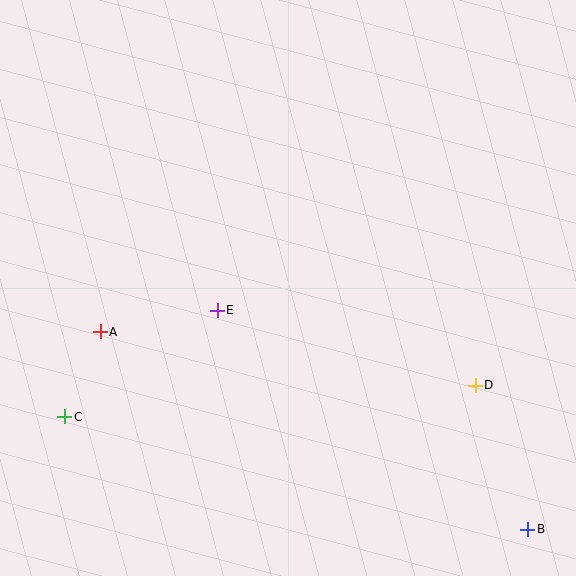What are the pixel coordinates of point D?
Point D is at (475, 385).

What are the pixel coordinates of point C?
Point C is at (65, 417).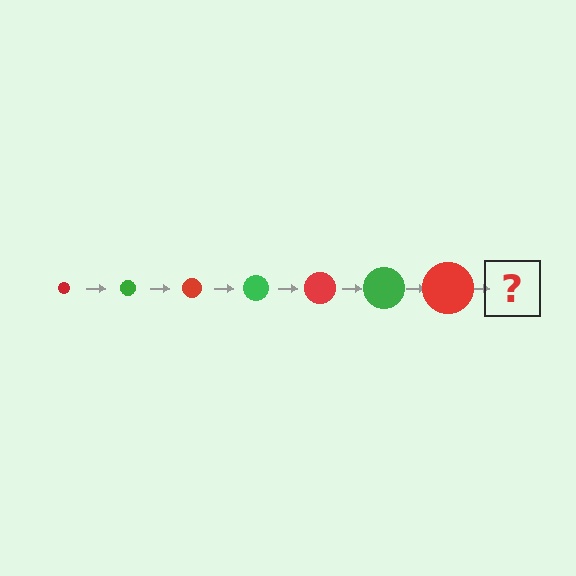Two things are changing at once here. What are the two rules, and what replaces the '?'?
The two rules are that the circle grows larger each step and the color cycles through red and green. The '?' should be a green circle, larger than the previous one.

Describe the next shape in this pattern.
It should be a green circle, larger than the previous one.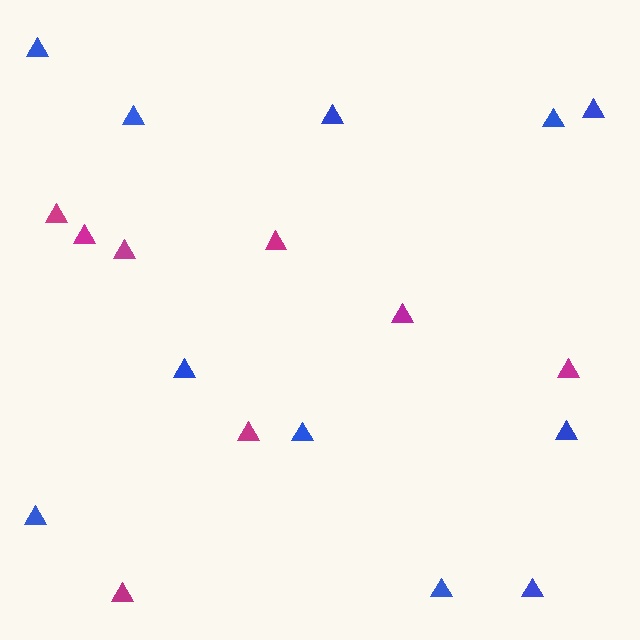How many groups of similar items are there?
There are 2 groups: one group of magenta triangles (8) and one group of blue triangles (11).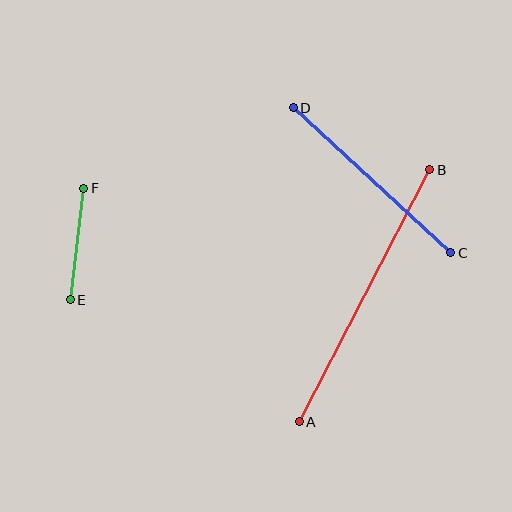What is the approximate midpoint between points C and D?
The midpoint is at approximately (372, 180) pixels.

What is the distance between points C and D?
The distance is approximately 214 pixels.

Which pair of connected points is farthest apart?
Points A and B are farthest apart.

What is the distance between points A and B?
The distance is approximately 284 pixels.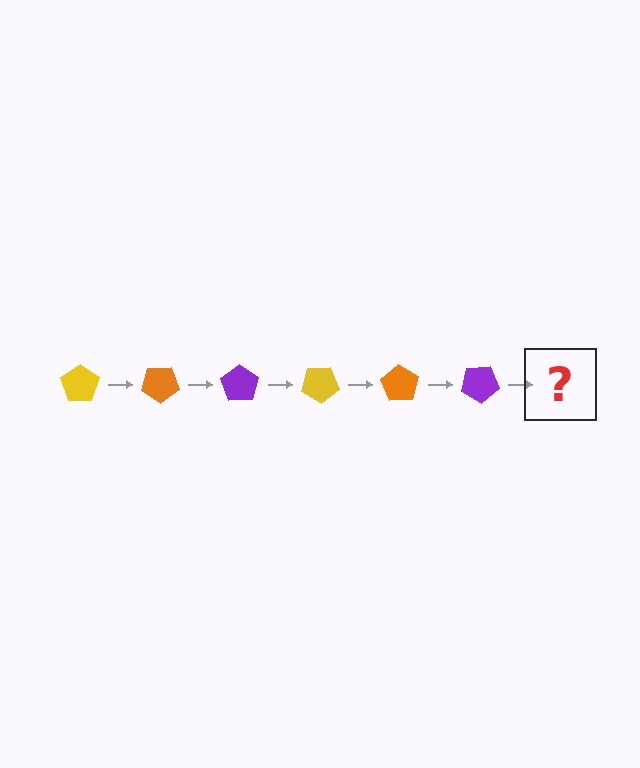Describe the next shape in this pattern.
It should be a yellow pentagon, rotated 210 degrees from the start.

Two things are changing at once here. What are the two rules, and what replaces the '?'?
The two rules are that it rotates 35 degrees each step and the color cycles through yellow, orange, and purple. The '?' should be a yellow pentagon, rotated 210 degrees from the start.